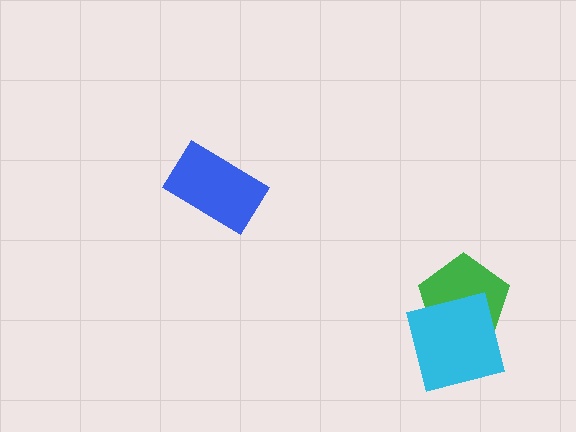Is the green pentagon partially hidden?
Yes, it is partially covered by another shape.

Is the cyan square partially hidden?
No, no other shape covers it.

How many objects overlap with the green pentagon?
1 object overlaps with the green pentagon.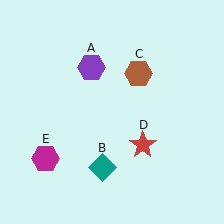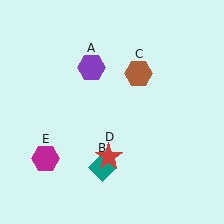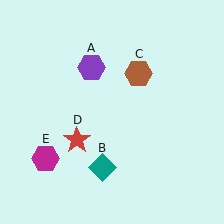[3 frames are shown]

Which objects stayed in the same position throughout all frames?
Purple hexagon (object A) and teal diamond (object B) and brown hexagon (object C) and magenta hexagon (object E) remained stationary.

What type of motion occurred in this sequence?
The red star (object D) rotated clockwise around the center of the scene.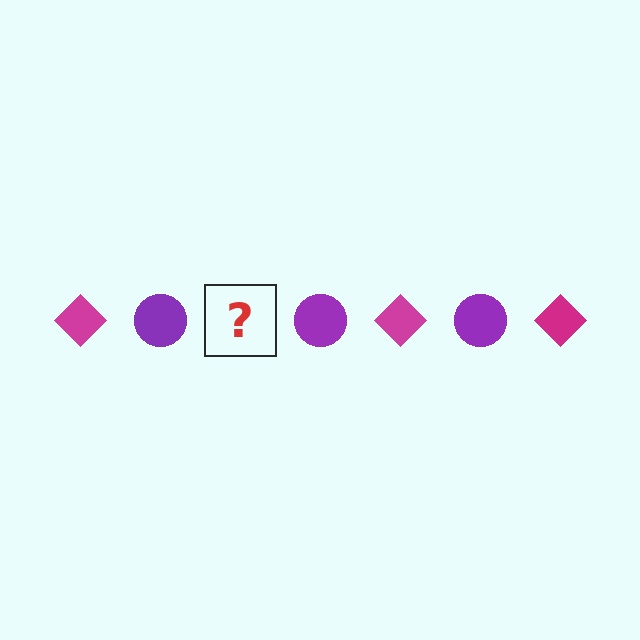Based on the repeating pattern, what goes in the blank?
The blank should be a magenta diamond.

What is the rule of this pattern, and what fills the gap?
The rule is that the pattern alternates between magenta diamond and purple circle. The gap should be filled with a magenta diamond.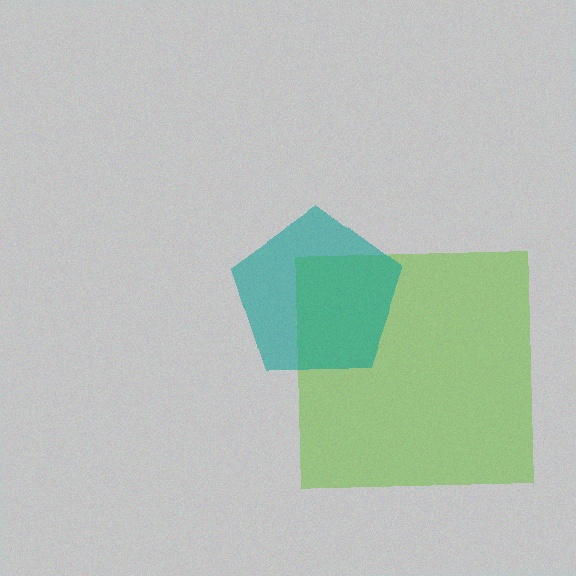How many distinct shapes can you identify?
There are 2 distinct shapes: a lime square, a teal pentagon.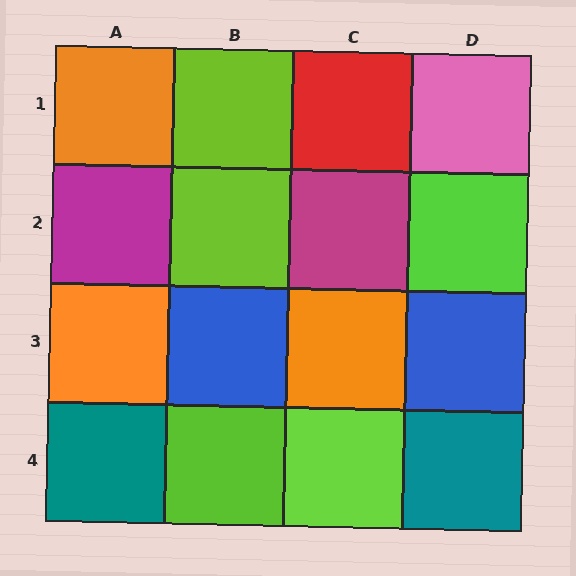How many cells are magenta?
2 cells are magenta.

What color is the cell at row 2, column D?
Lime.